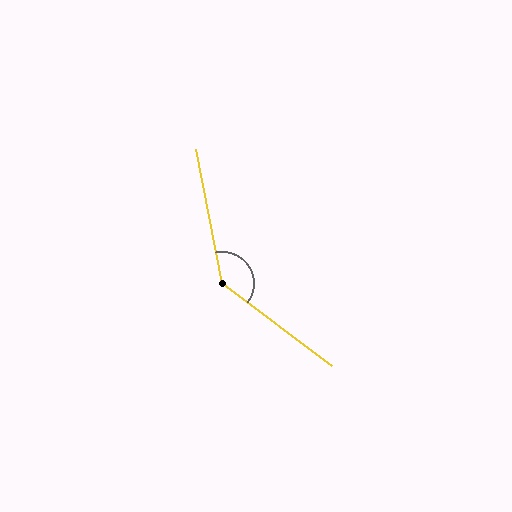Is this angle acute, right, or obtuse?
It is obtuse.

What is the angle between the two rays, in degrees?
Approximately 138 degrees.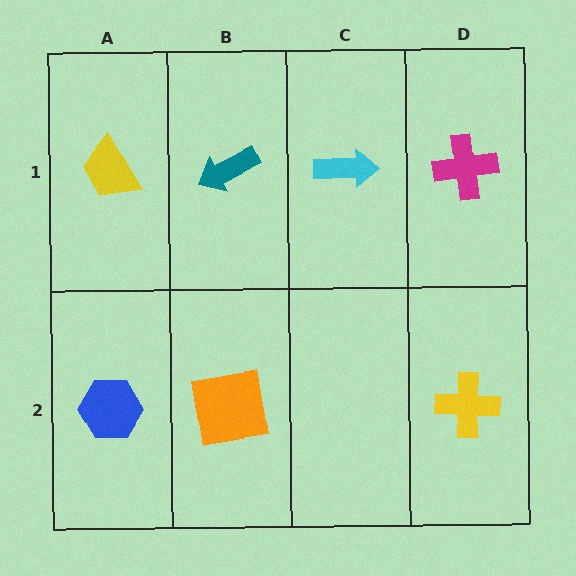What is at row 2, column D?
A yellow cross.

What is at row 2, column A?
A blue hexagon.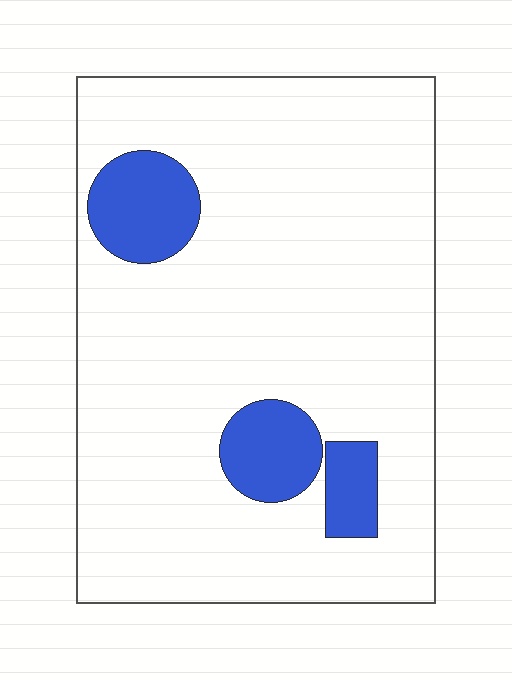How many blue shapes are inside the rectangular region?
3.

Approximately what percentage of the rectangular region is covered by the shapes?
Approximately 15%.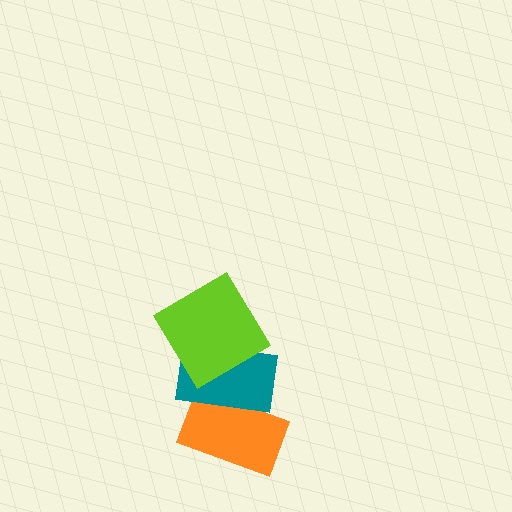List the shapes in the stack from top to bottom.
From top to bottom: the lime diamond, the teal rectangle, the orange rectangle.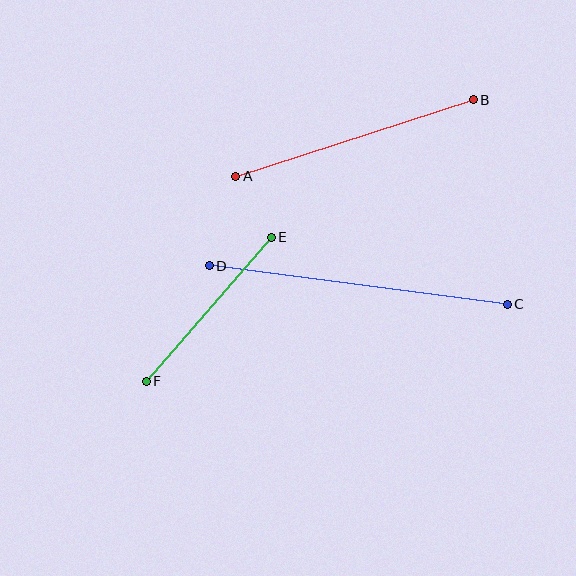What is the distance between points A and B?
The distance is approximately 249 pixels.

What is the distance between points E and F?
The distance is approximately 191 pixels.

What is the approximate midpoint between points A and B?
The midpoint is at approximately (355, 138) pixels.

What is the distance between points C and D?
The distance is approximately 300 pixels.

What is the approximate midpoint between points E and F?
The midpoint is at approximately (209, 309) pixels.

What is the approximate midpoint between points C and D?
The midpoint is at approximately (358, 285) pixels.